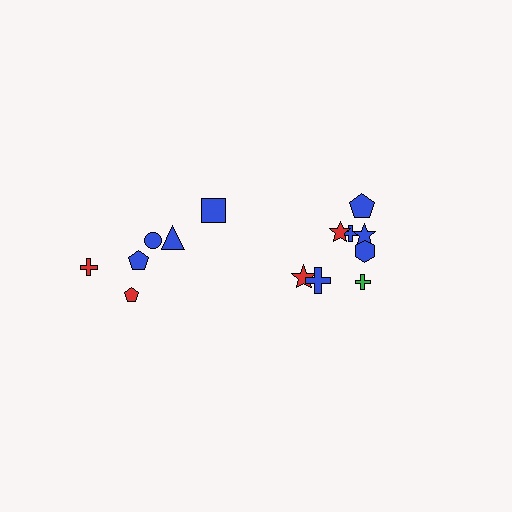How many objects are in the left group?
There are 6 objects.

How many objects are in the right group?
There are 8 objects.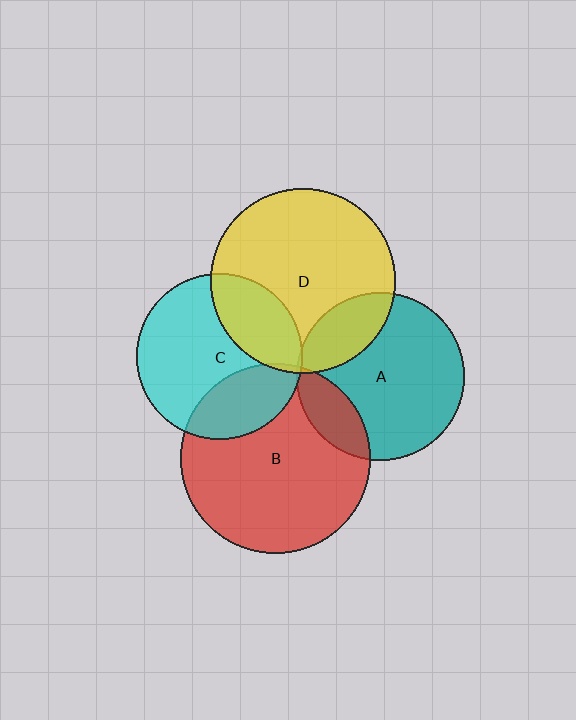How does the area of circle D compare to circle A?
Approximately 1.2 times.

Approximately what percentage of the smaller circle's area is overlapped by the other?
Approximately 5%.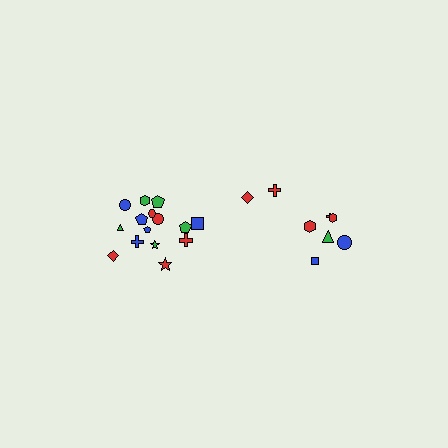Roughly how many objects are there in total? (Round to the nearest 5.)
Roughly 25 objects in total.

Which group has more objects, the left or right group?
The left group.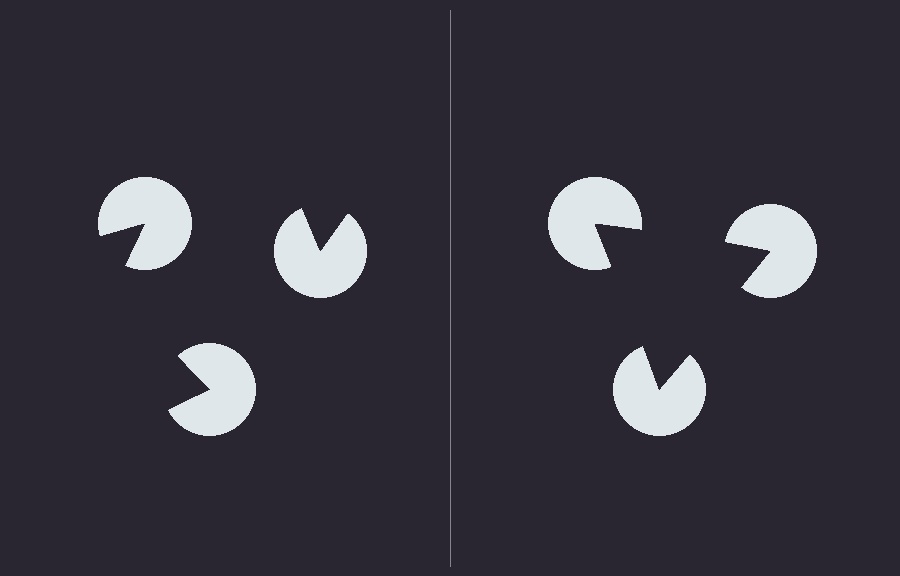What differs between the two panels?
The pac-man discs are positioned identically on both sides; only the wedge orientations differ. On the right they align to a triangle; on the left they are misaligned.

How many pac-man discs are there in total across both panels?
6 — 3 on each side.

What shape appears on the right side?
An illusory triangle.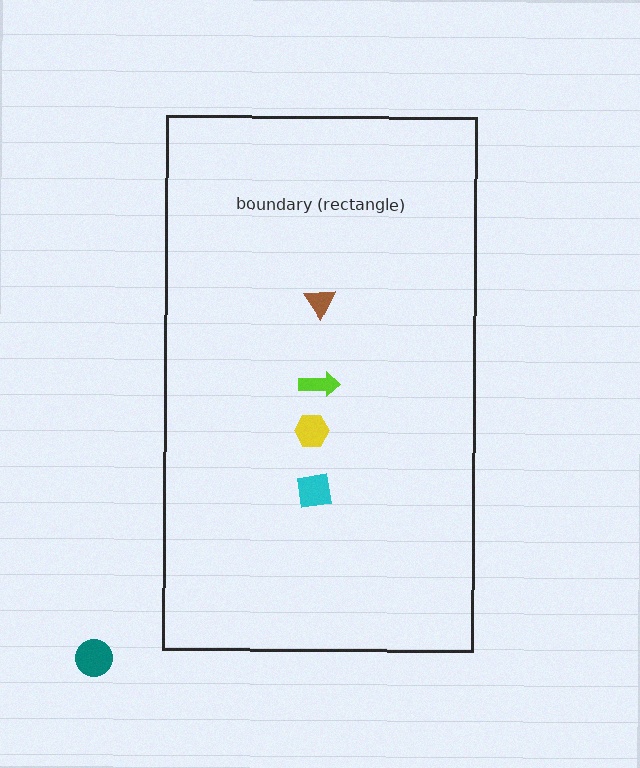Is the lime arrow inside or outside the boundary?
Inside.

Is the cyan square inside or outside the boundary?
Inside.